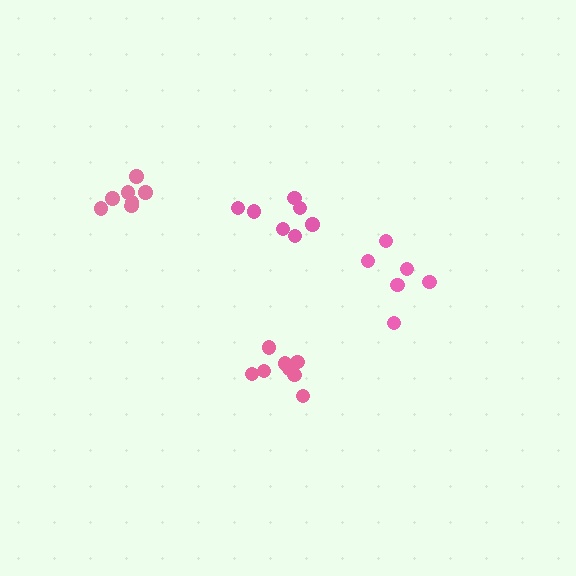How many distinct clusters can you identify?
There are 4 distinct clusters.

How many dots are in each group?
Group 1: 9 dots, Group 2: 7 dots, Group 3: 6 dots, Group 4: 7 dots (29 total).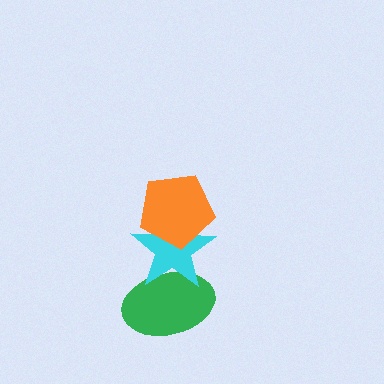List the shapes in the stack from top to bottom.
From top to bottom: the orange pentagon, the cyan star, the green ellipse.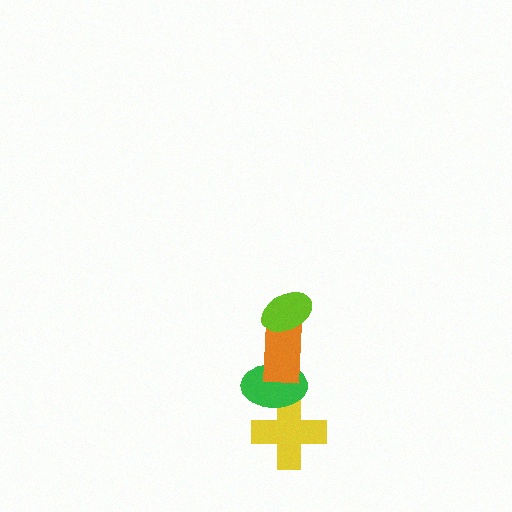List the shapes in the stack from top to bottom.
From top to bottom: the lime ellipse, the orange rectangle, the green ellipse, the yellow cross.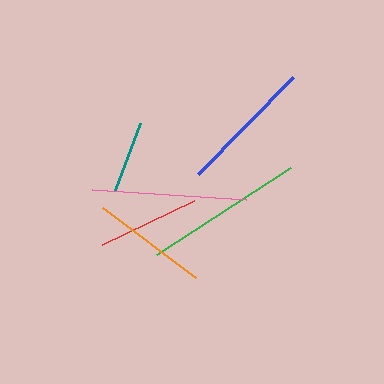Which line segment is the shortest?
The teal line is the shortest at approximately 72 pixels.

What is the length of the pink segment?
The pink segment is approximately 154 pixels long.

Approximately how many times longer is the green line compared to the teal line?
The green line is approximately 2.2 times the length of the teal line.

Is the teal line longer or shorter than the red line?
The red line is longer than the teal line.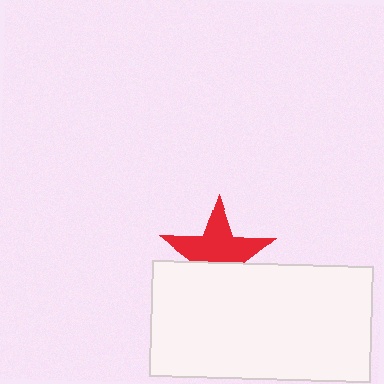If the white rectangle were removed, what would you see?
You would see the complete red star.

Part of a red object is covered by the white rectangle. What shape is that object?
It is a star.